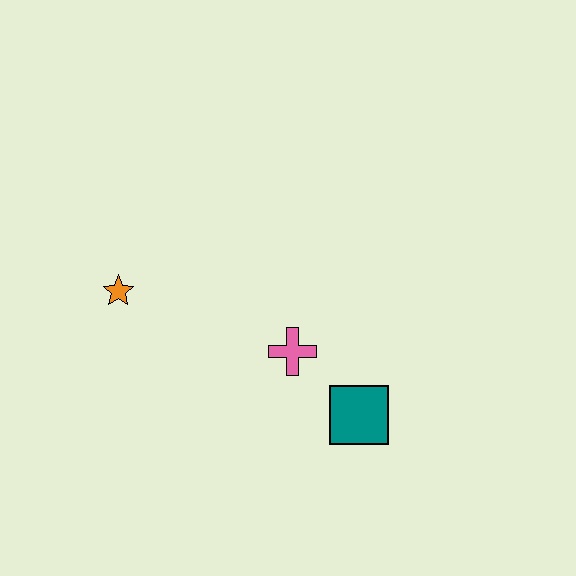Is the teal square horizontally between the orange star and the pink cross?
No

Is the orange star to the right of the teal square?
No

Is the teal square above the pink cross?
No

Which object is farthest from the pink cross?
The orange star is farthest from the pink cross.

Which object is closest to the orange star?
The pink cross is closest to the orange star.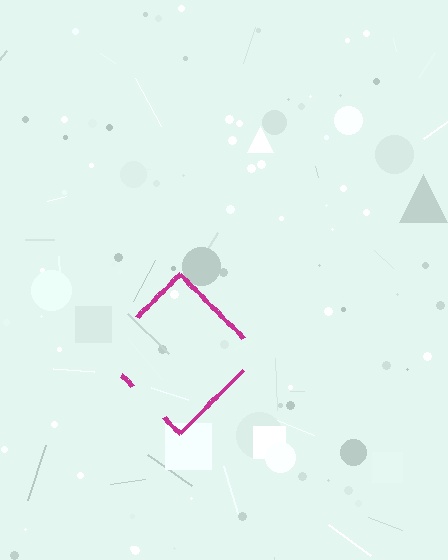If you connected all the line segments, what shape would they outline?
They would outline a diamond.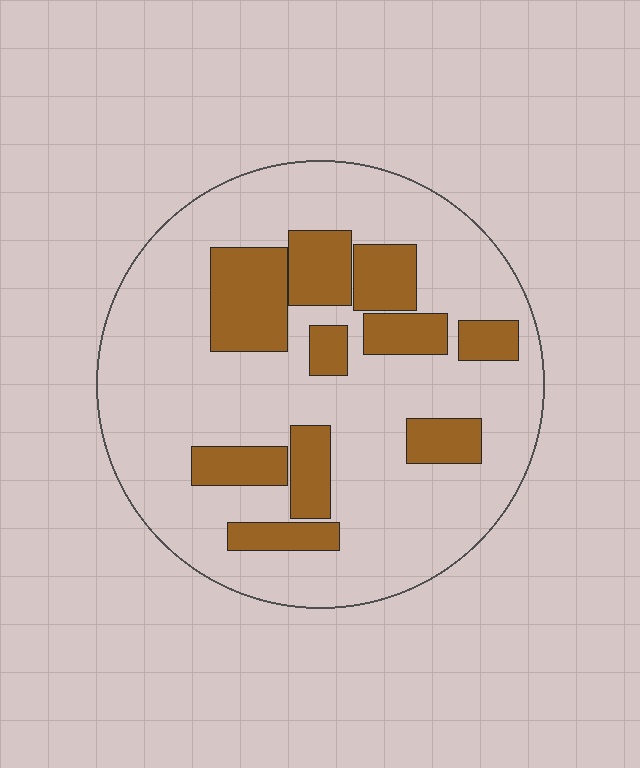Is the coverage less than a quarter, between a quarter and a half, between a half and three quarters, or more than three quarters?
Between a quarter and a half.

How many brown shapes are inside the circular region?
10.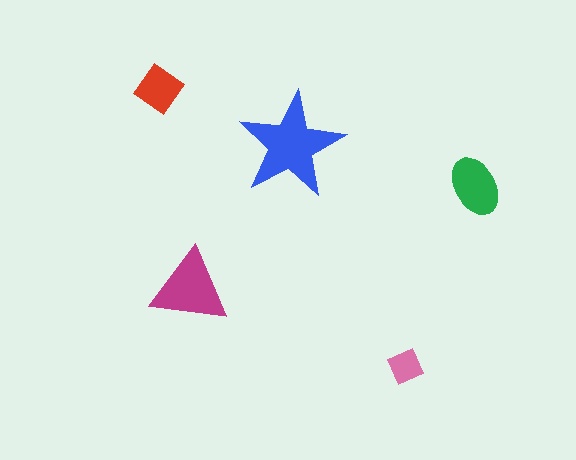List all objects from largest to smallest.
The blue star, the magenta triangle, the green ellipse, the red diamond, the pink square.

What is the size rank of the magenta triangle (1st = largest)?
2nd.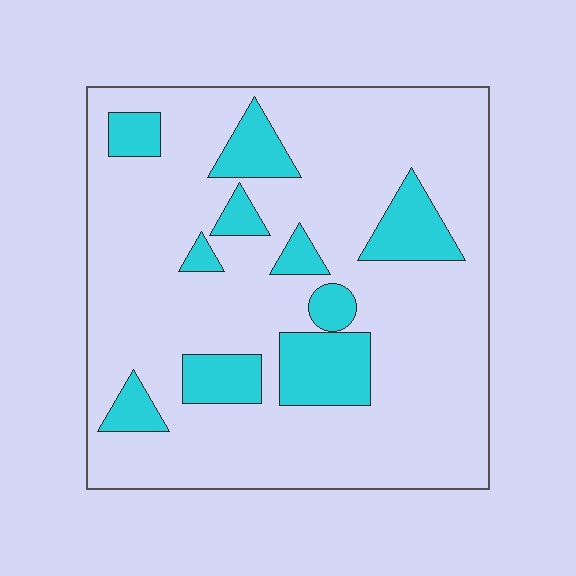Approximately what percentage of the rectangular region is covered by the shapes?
Approximately 20%.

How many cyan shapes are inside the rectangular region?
10.